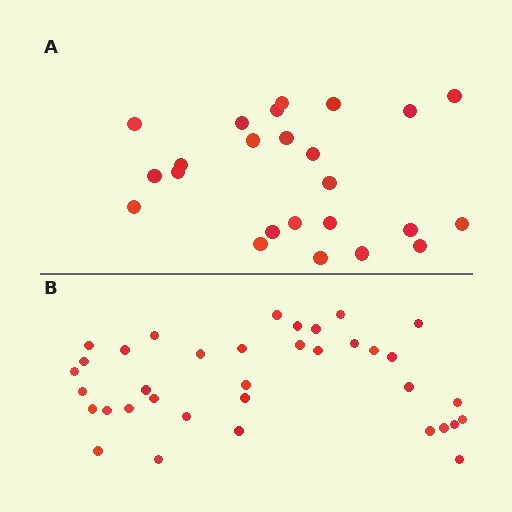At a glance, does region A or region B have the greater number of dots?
Region B (the bottom region) has more dots.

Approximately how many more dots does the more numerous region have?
Region B has roughly 12 or so more dots than region A.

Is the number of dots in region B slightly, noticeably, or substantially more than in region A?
Region B has substantially more. The ratio is roughly 1.5 to 1.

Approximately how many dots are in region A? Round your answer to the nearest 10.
About 20 dots. (The exact count is 24, which rounds to 20.)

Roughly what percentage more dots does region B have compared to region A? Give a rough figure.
About 50% more.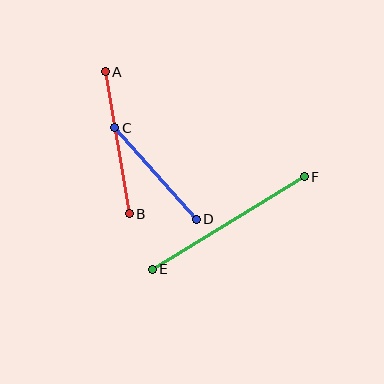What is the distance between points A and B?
The distance is approximately 144 pixels.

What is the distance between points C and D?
The distance is approximately 122 pixels.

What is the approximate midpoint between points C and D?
The midpoint is at approximately (155, 174) pixels.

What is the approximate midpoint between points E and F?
The midpoint is at approximately (228, 223) pixels.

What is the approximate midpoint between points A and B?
The midpoint is at approximately (117, 143) pixels.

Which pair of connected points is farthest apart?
Points E and F are farthest apart.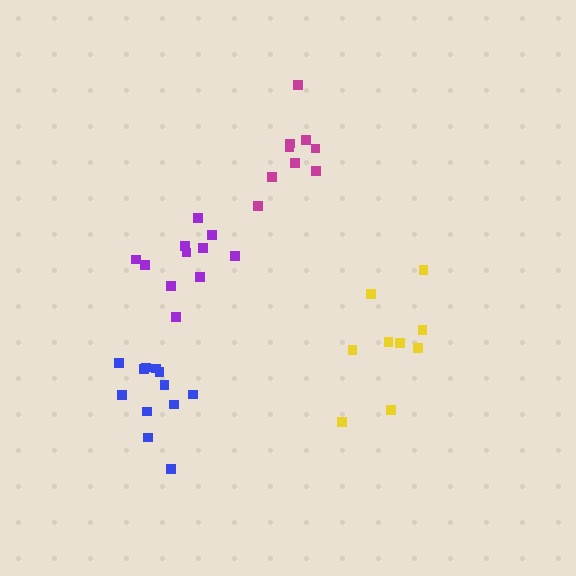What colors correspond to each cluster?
The clusters are colored: yellow, magenta, purple, blue.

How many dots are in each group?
Group 1: 9 dots, Group 2: 9 dots, Group 3: 11 dots, Group 4: 12 dots (41 total).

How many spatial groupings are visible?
There are 4 spatial groupings.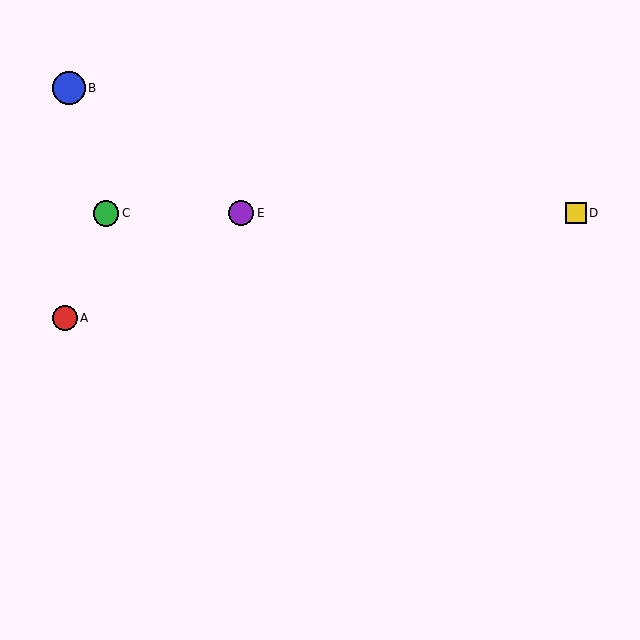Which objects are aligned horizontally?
Objects C, D, E are aligned horizontally.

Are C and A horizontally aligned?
No, C is at y≈213 and A is at y≈318.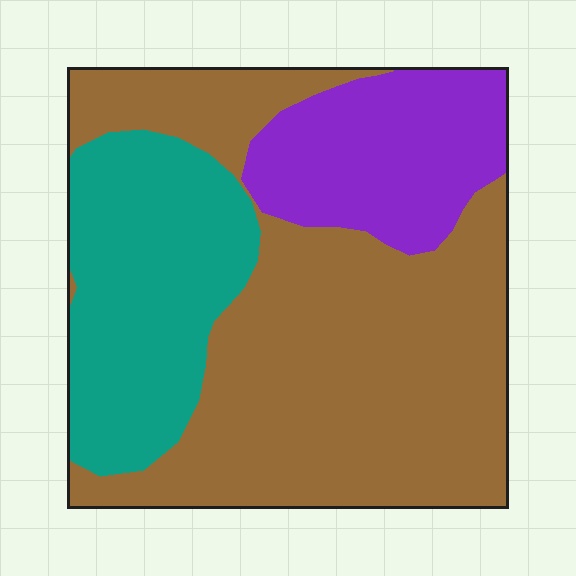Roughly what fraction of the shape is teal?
Teal covers roughly 25% of the shape.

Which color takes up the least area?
Purple, at roughly 20%.